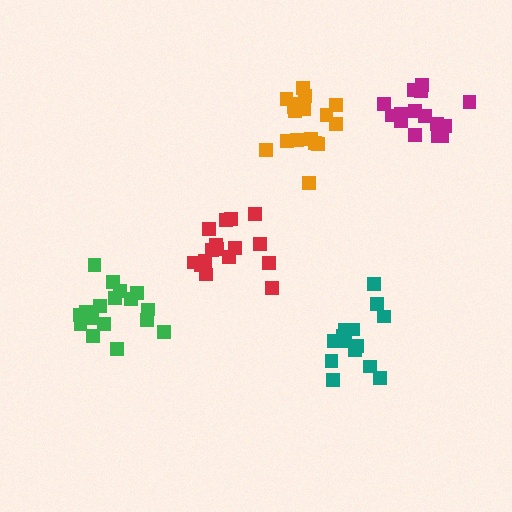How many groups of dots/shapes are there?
There are 5 groups.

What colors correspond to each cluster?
The clusters are colored: teal, green, orange, magenta, red.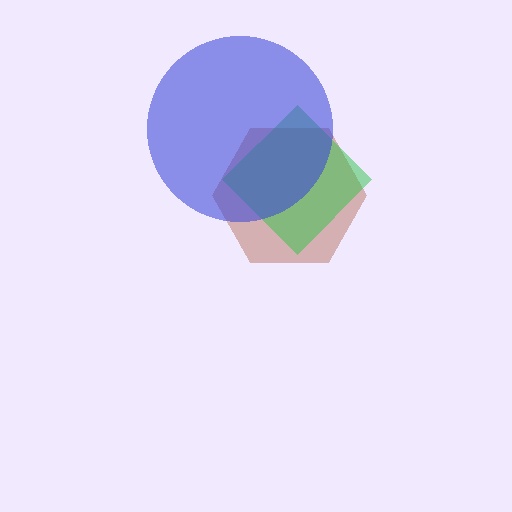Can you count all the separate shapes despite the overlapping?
Yes, there are 3 separate shapes.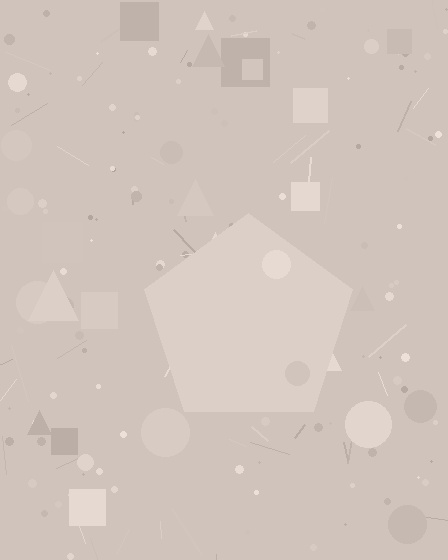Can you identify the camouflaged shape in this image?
The camouflaged shape is a pentagon.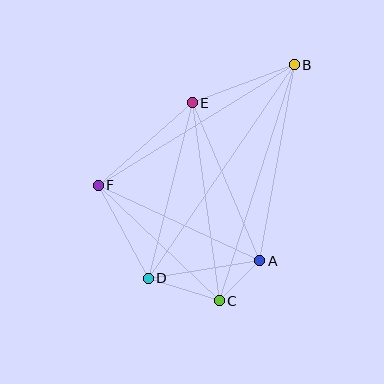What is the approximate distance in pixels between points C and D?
The distance between C and D is approximately 75 pixels.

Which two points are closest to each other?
Points A and C are closest to each other.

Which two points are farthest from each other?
Points B and D are farthest from each other.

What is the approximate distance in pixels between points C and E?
The distance between C and E is approximately 200 pixels.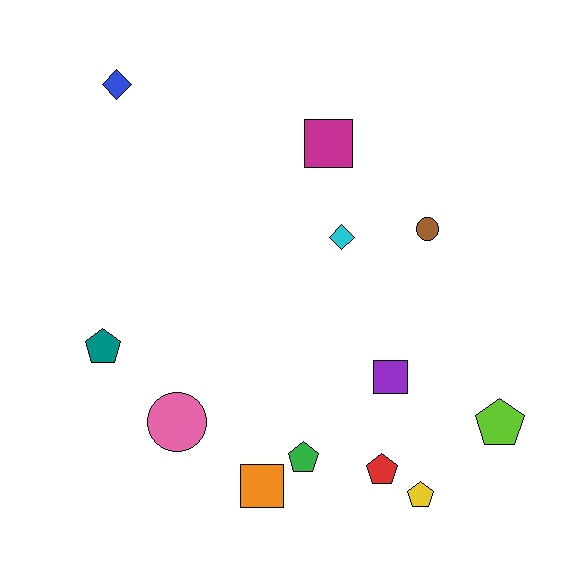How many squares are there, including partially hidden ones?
There are 3 squares.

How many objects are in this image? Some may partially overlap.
There are 12 objects.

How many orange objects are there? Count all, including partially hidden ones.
There is 1 orange object.